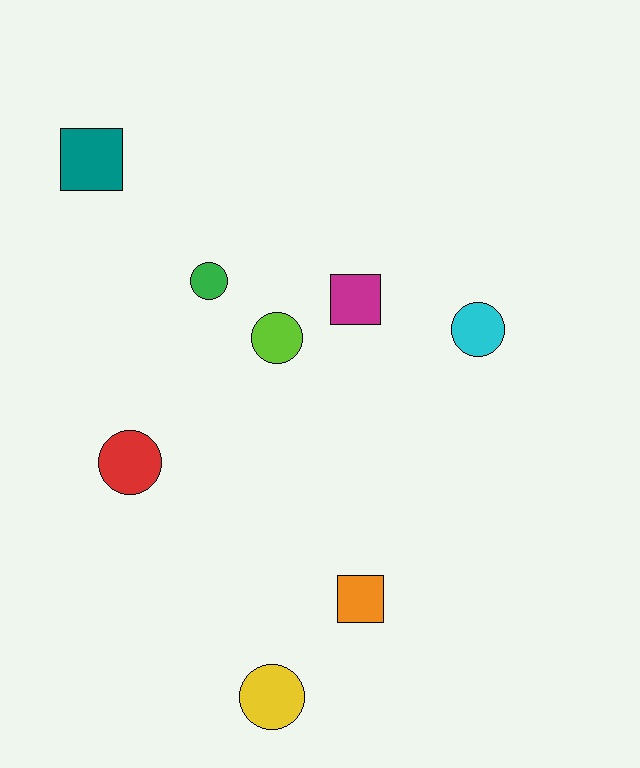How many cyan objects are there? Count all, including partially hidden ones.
There is 1 cyan object.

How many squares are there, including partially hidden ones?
There are 3 squares.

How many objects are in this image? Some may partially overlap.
There are 8 objects.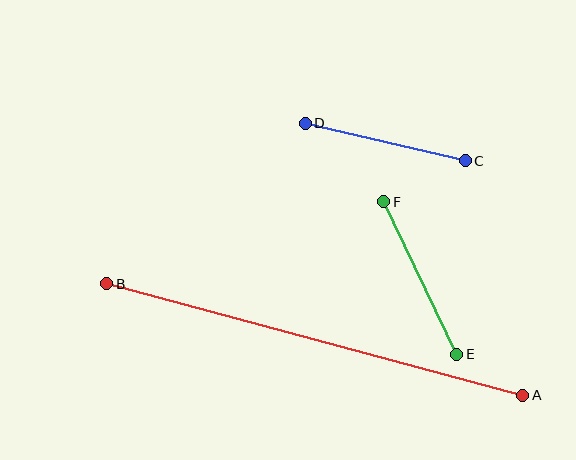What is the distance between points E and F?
The distance is approximately 169 pixels.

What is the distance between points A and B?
The distance is approximately 431 pixels.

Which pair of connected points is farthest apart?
Points A and B are farthest apart.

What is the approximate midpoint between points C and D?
The midpoint is at approximately (385, 142) pixels.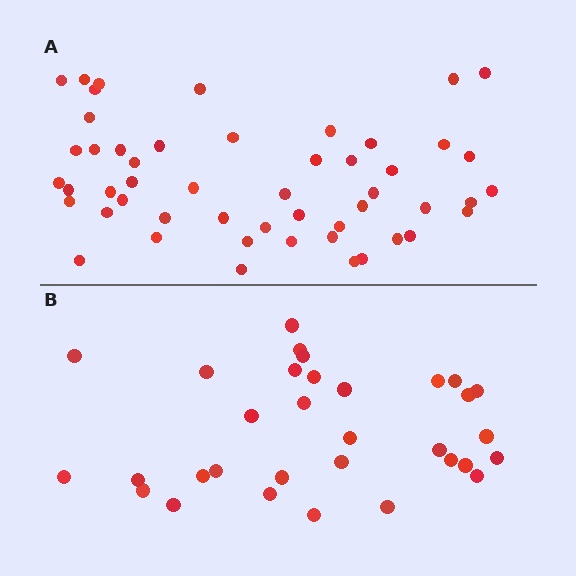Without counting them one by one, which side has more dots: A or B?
Region A (the top region) has more dots.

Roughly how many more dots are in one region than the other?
Region A has approximately 20 more dots than region B.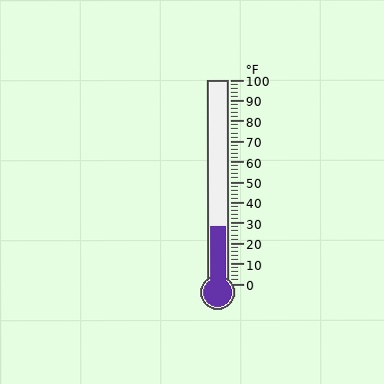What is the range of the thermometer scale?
The thermometer scale ranges from 0°F to 100°F.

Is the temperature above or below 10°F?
The temperature is above 10°F.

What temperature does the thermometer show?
The thermometer shows approximately 28°F.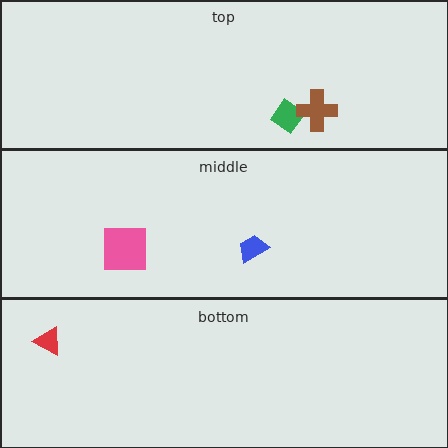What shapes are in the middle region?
The pink square, the blue trapezoid.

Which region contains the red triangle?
The bottom region.